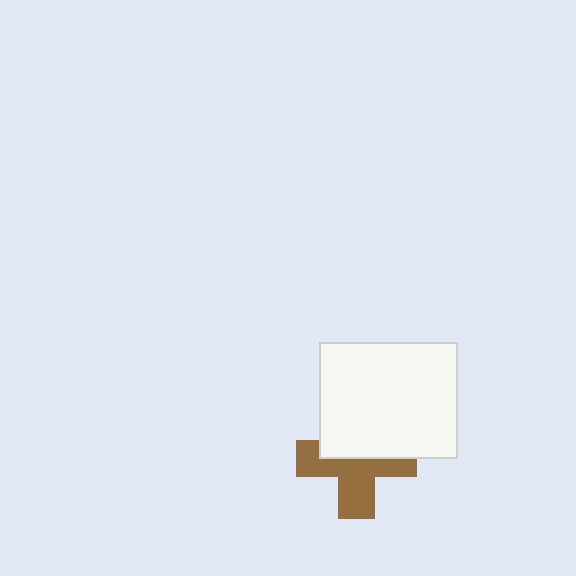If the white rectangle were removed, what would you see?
You would see the complete brown cross.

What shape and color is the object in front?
The object in front is a white rectangle.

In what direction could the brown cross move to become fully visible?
The brown cross could move down. That would shift it out from behind the white rectangle entirely.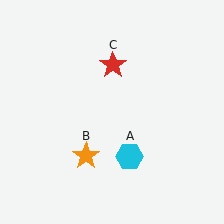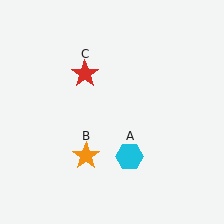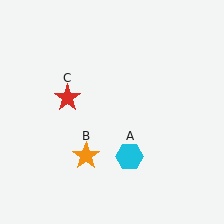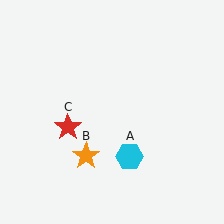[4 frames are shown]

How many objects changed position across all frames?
1 object changed position: red star (object C).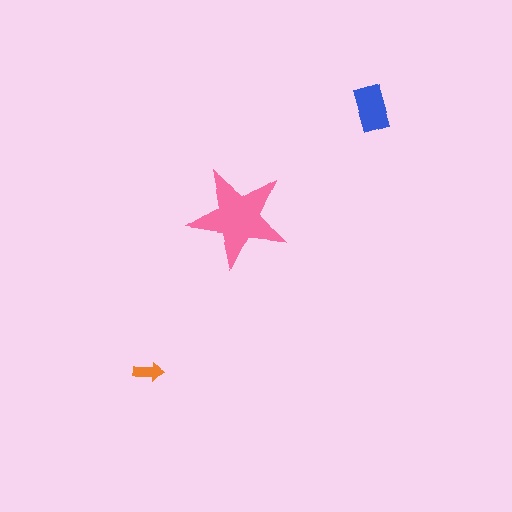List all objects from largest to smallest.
The pink star, the blue rectangle, the orange arrow.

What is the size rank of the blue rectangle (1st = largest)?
2nd.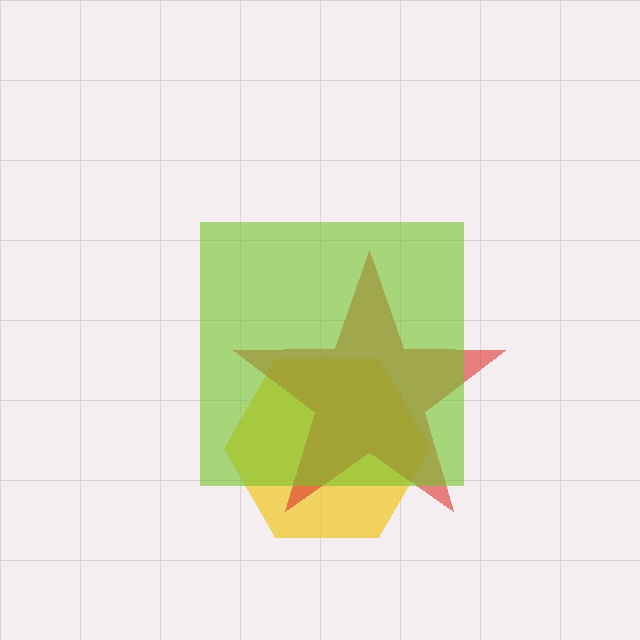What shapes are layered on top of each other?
The layered shapes are: a yellow hexagon, a red star, a lime square.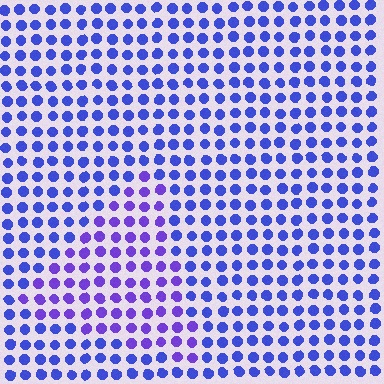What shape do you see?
I see a triangle.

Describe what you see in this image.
The image is filled with small blue elements in a uniform arrangement. A triangle-shaped region is visible where the elements are tinted to a slightly different hue, forming a subtle color boundary.